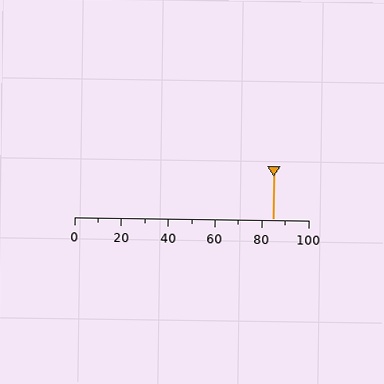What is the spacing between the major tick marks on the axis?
The major ticks are spaced 20 apart.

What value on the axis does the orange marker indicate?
The marker indicates approximately 85.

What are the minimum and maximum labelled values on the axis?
The axis runs from 0 to 100.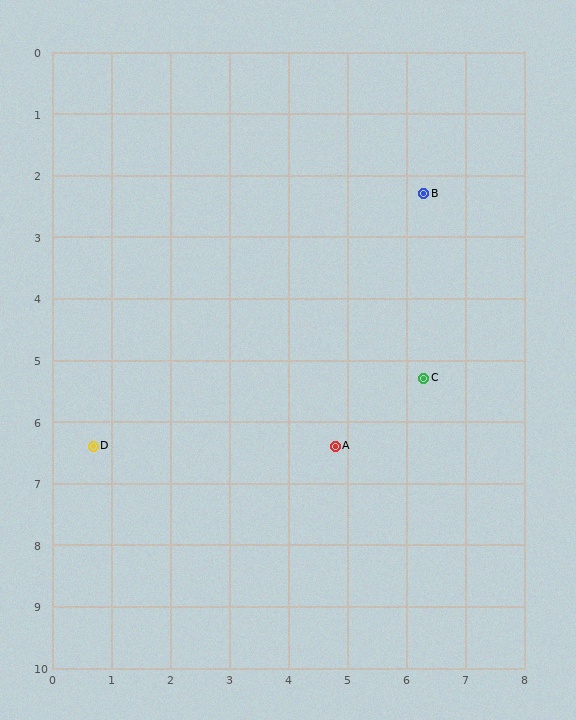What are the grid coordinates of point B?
Point B is at approximately (6.3, 2.3).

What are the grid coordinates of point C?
Point C is at approximately (6.3, 5.3).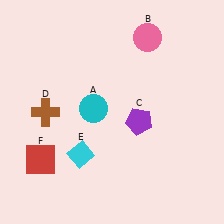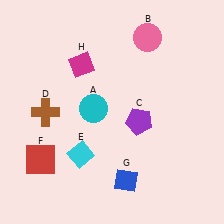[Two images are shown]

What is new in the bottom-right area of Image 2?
A blue diamond (G) was added in the bottom-right area of Image 2.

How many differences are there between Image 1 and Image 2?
There are 2 differences between the two images.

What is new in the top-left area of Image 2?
A magenta diamond (H) was added in the top-left area of Image 2.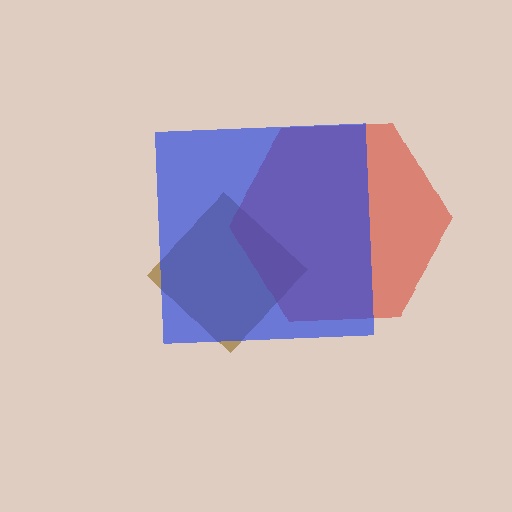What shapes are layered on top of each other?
The layered shapes are: a brown diamond, a red hexagon, a blue square.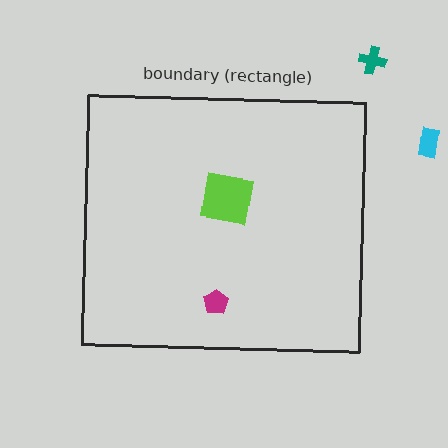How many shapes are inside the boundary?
2 inside, 2 outside.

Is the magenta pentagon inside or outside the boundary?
Inside.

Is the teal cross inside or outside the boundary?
Outside.